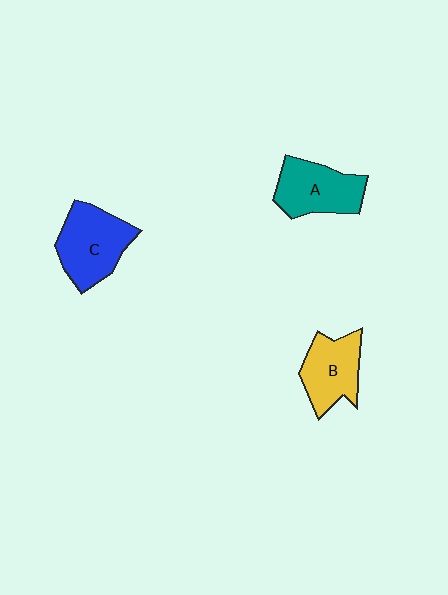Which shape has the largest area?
Shape C (blue).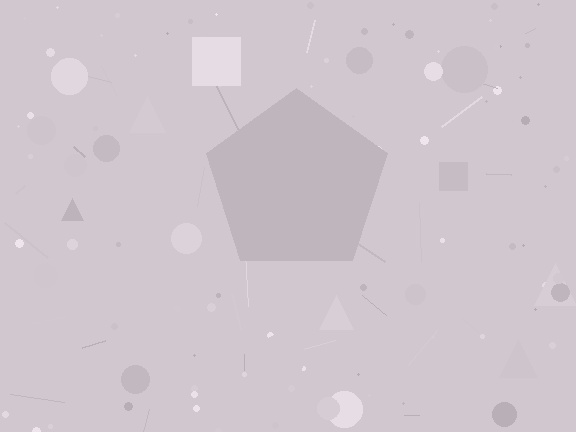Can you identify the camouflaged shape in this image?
The camouflaged shape is a pentagon.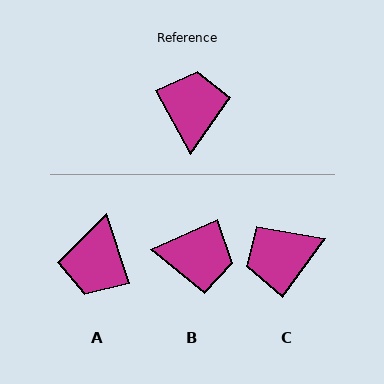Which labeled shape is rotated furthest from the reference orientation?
A, about 170 degrees away.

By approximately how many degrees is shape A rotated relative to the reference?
Approximately 170 degrees counter-clockwise.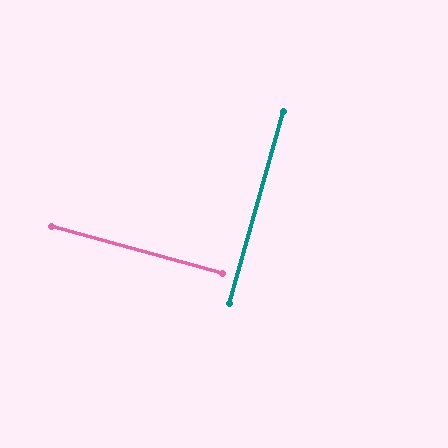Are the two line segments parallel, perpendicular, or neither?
Perpendicular — they meet at approximately 90°.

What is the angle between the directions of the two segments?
Approximately 90 degrees.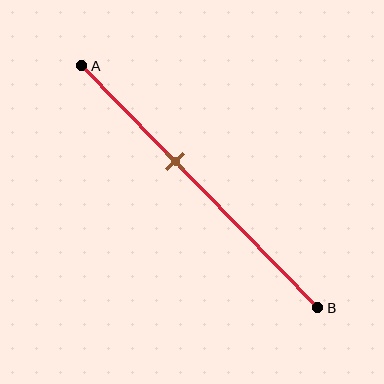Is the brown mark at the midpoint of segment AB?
No, the mark is at about 40% from A, not at the 50% midpoint.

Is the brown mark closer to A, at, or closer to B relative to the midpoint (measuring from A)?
The brown mark is closer to point A than the midpoint of segment AB.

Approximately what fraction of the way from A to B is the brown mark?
The brown mark is approximately 40% of the way from A to B.